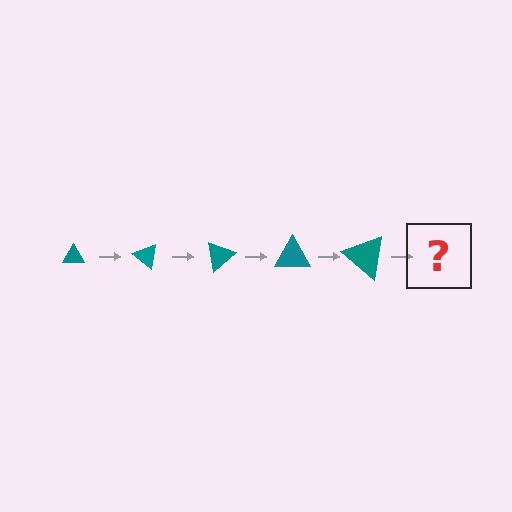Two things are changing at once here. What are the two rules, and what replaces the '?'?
The two rules are that the triangle grows larger each step and it rotates 40 degrees each step. The '?' should be a triangle, larger than the previous one and rotated 200 degrees from the start.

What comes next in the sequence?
The next element should be a triangle, larger than the previous one and rotated 200 degrees from the start.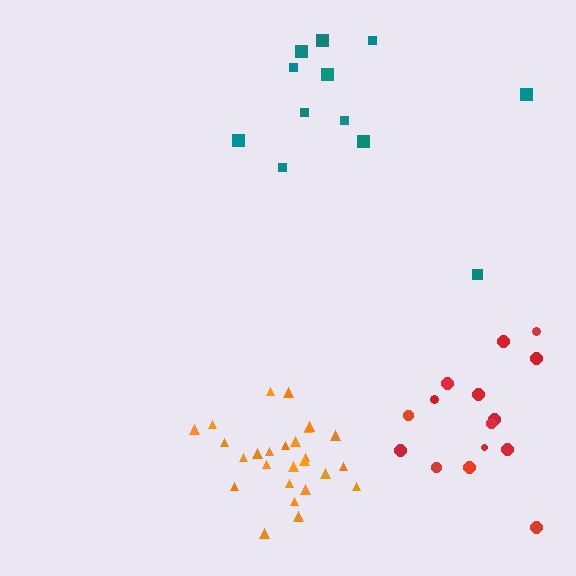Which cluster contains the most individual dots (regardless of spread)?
Orange (26).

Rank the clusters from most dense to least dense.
orange, red, teal.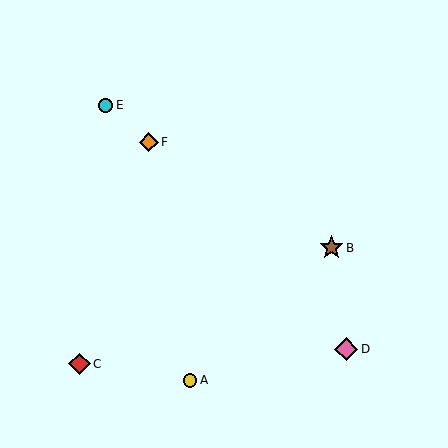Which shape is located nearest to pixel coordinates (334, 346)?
The pink diamond (labeled D) at (346, 349) is nearest to that location.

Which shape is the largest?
The brown star (labeled B) is the largest.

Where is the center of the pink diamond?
The center of the pink diamond is at (346, 349).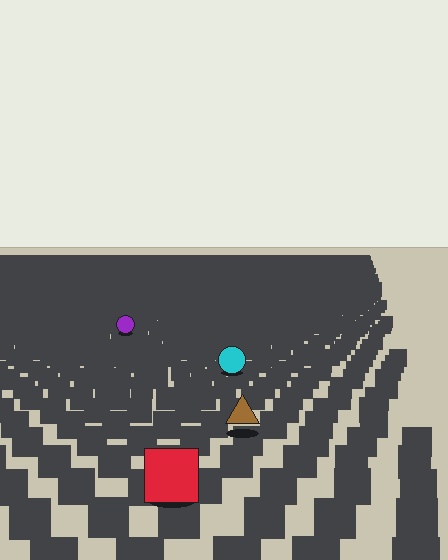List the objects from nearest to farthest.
From nearest to farthest: the red square, the brown triangle, the cyan circle, the purple circle.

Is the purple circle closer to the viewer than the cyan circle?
No. The cyan circle is closer — you can tell from the texture gradient: the ground texture is coarser near it.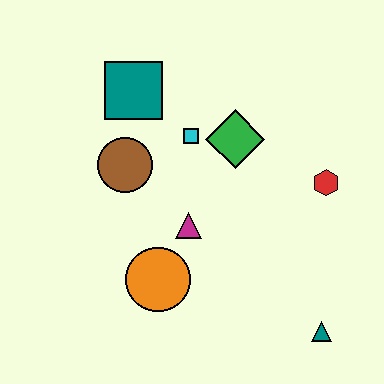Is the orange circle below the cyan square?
Yes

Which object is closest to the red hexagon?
The green diamond is closest to the red hexagon.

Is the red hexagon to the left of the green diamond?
No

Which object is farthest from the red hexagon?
The teal square is farthest from the red hexagon.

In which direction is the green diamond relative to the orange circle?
The green diamond is above the orange circle.